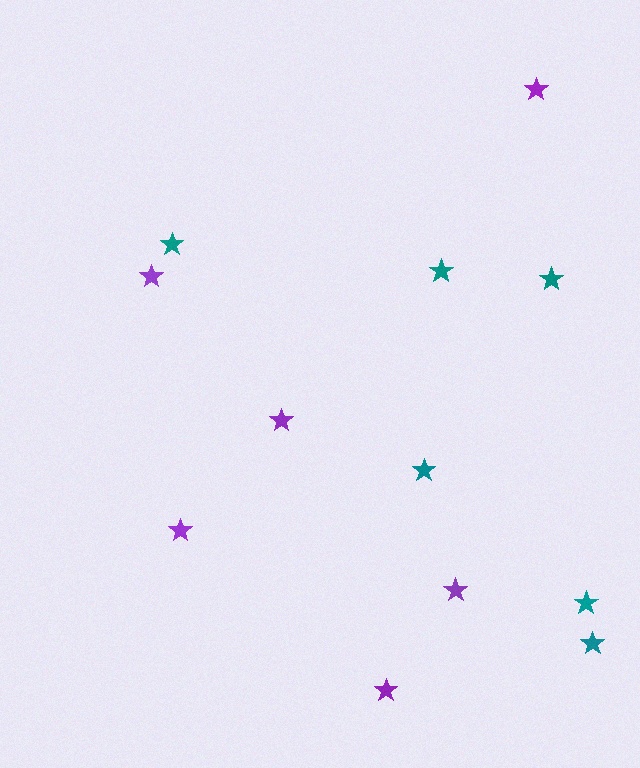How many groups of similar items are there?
There are 2 groups: one group of purple stars (6) and one group of teal stars (6).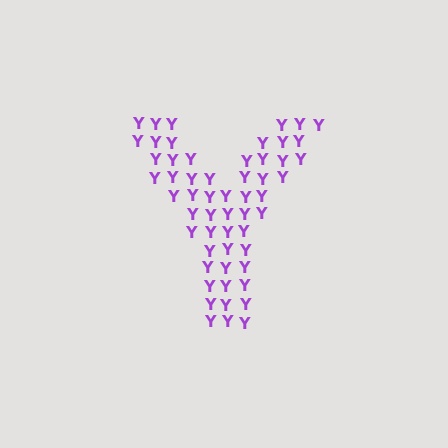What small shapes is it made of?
It is made of small letter Y's.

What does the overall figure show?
The overall figure shows the letter Y.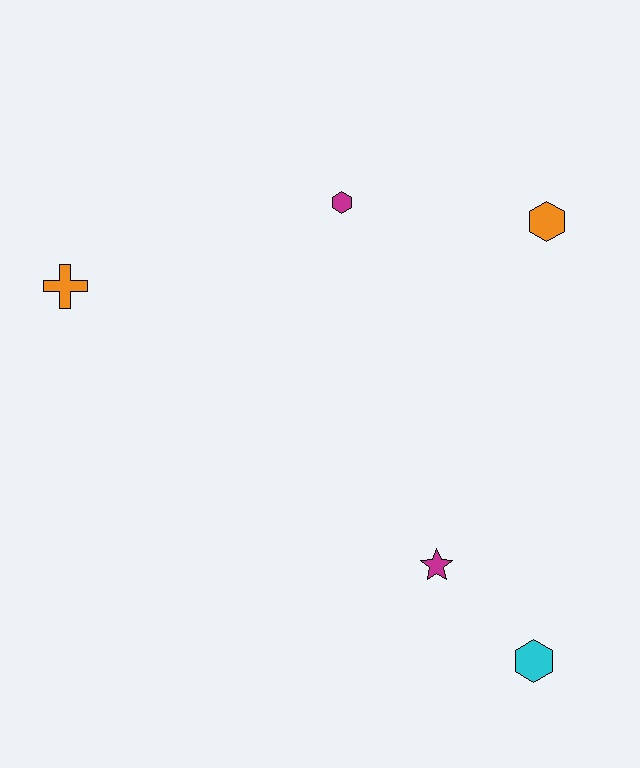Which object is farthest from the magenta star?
The orange cross is farthest from the magenta star.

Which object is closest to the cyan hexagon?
The magenta star is closest to the cyan hexagon.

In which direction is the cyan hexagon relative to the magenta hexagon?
The cyan hexagon is below the magenta hexagon.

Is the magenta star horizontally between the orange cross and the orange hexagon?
Yes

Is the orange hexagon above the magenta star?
Yes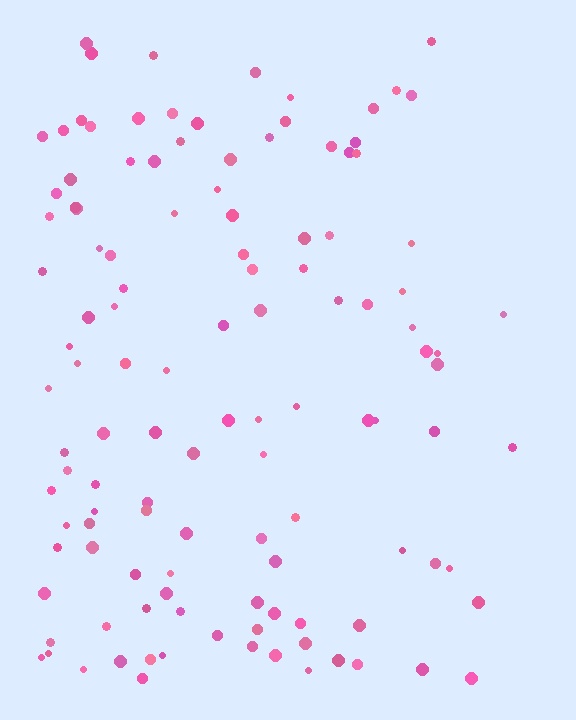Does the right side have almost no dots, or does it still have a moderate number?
Still a moderate number, just noticeably fewer than the left.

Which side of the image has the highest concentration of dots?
The left.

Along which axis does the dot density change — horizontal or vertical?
Horizontal.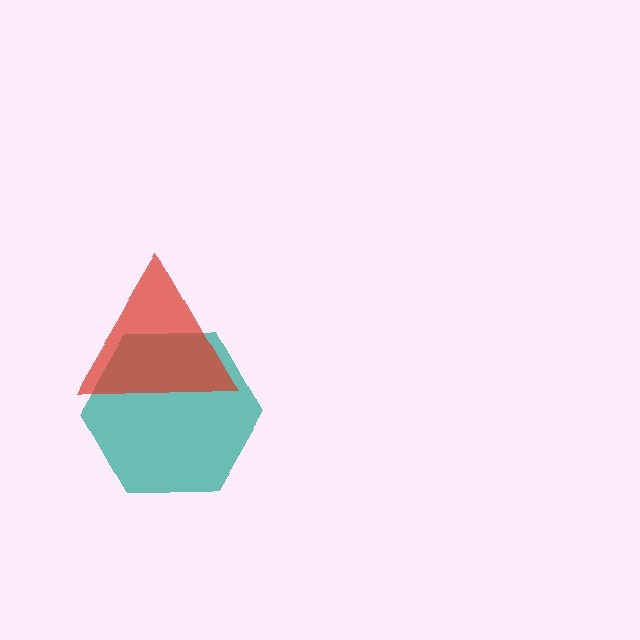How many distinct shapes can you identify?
There are 2 distinct shapes: a teal hexagon, a red triangle.